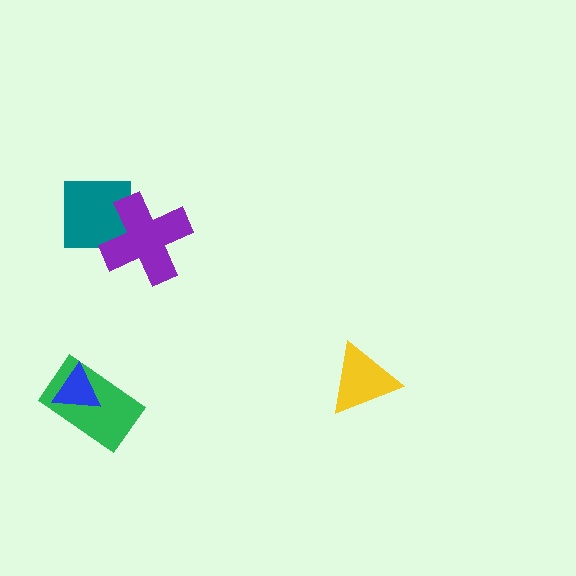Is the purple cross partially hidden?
No, no other shape covers it.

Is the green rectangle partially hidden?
Yes, it is partially covered by another shape.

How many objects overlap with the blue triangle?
1 object overlaps with the blue triangle.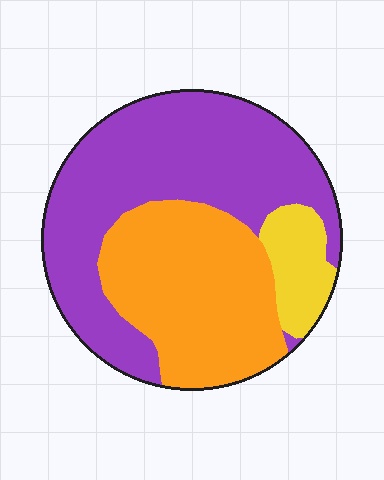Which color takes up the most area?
Purple, at roughly 55%.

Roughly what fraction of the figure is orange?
Orange takes up between a third and a half of the figure.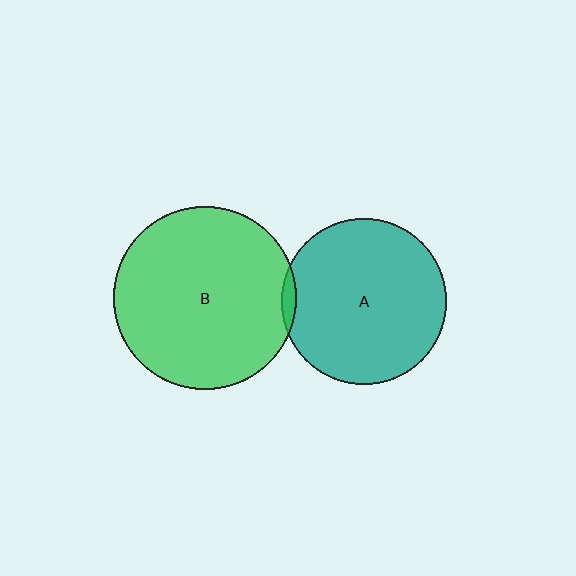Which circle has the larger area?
Circle B (green).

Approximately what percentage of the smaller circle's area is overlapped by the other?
Approximately 5%.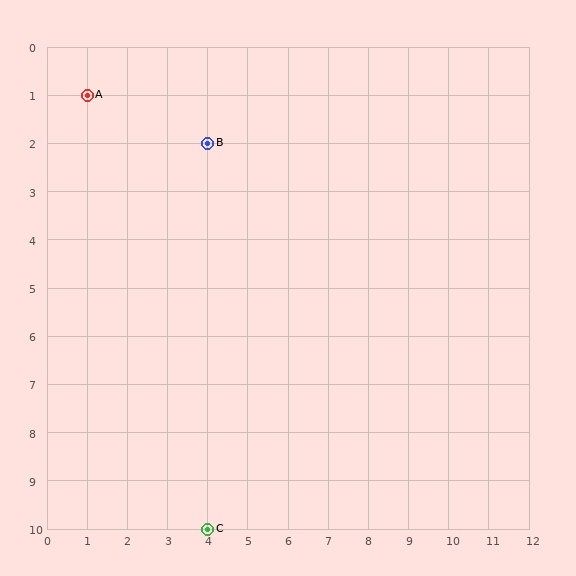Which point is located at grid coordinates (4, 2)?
Point B is at (4, 2).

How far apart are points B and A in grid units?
Points B and A are 3 columns and 1 row apart (about 3.2 grid units diagonally).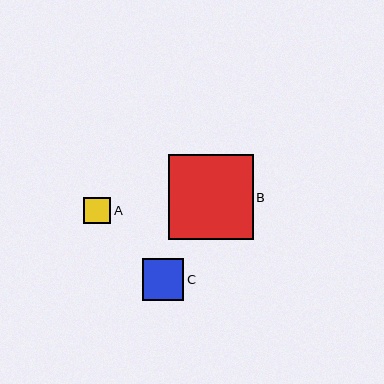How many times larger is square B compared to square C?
Square B is approximately 2.1 times the size of square C.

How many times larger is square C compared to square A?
Square C is approximately 1.5 times the size of square A.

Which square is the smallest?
Square A is the smallest with a size of approximately 27 pixels.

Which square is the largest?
Square B is the largest with a size of approximately 85 pixels.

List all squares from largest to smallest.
From largest to smallest: B, C, A.